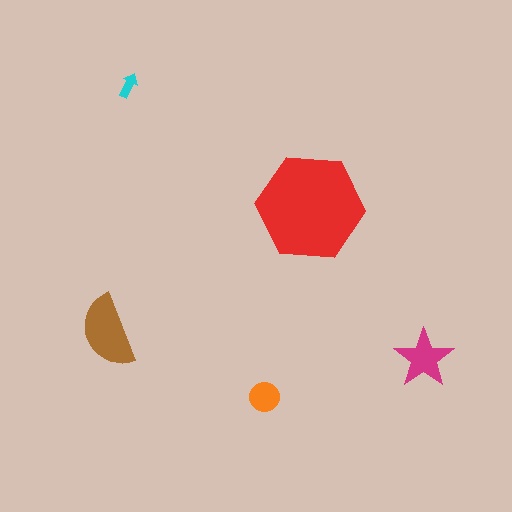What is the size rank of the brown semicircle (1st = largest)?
2nd.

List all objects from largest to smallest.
The red hexagon, the brown semicircle, the magenta star, the orange circle, the cyan arrow.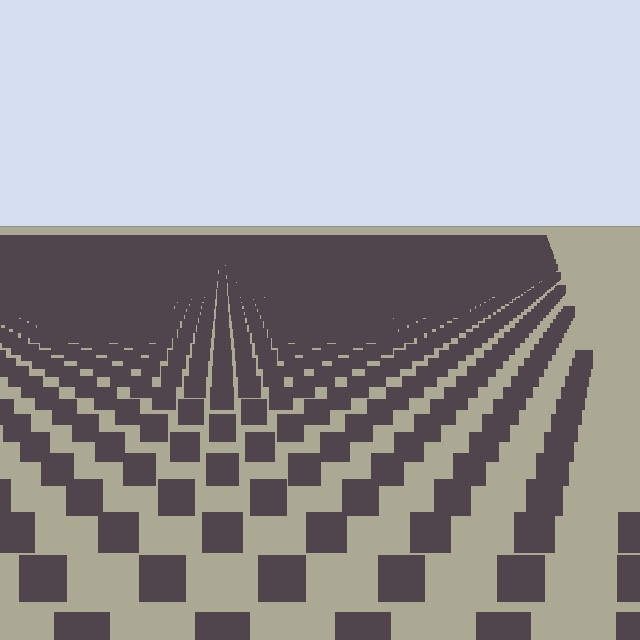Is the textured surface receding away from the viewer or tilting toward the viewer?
The surface is receding away from the viewer. Texture elements get smaller and denser toward the top.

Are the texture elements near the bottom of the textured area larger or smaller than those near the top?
Larger. Near the bottom, elements are closer to the viewer and appear at a bigger on-screen size.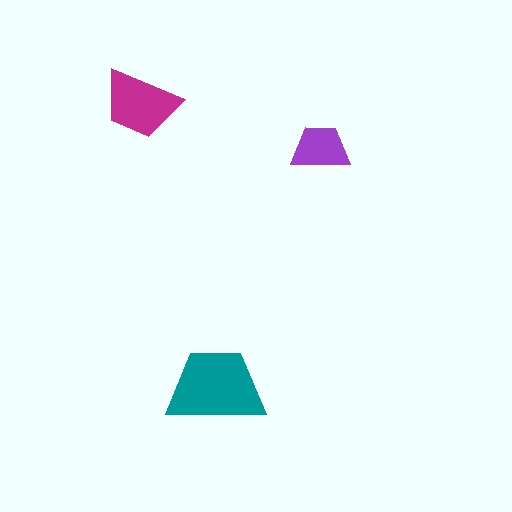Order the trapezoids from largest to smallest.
the teal one, the magenta one, the purple one.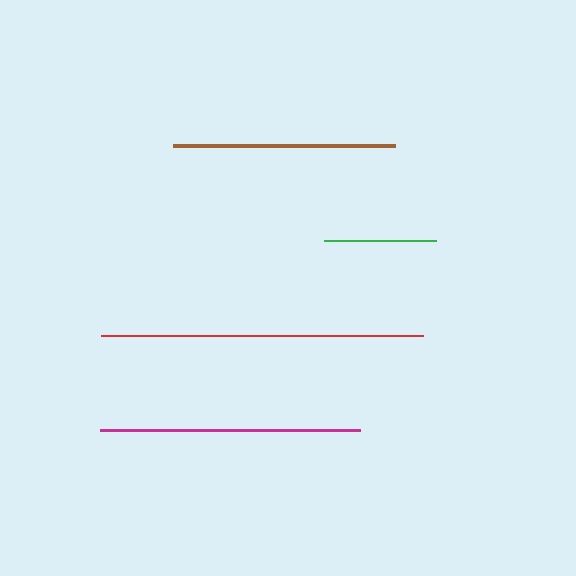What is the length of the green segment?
The green segment is approximately 112 pixels long.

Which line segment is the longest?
The red line is the longest at approximately 323 pixels.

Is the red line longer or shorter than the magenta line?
The red line is longer than the magenta line.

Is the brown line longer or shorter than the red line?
The red line is longer than the brown line.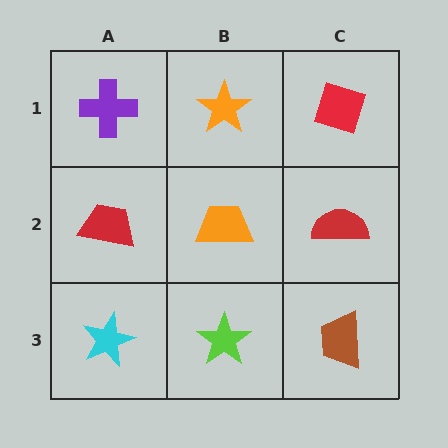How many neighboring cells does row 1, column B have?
3.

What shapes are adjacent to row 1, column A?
A red trapezoid (row 2, column A), an orange star (row 1, column B).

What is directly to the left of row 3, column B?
A cyan star.